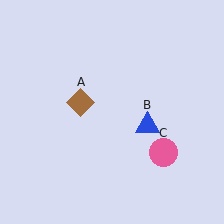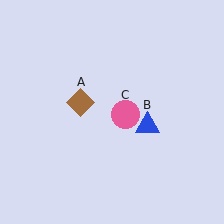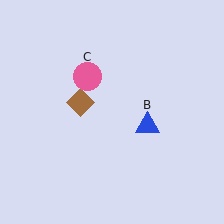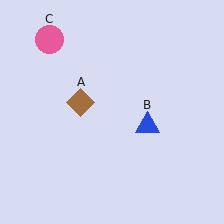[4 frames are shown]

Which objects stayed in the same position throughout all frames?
Brown diamond (object A) and blue triangle (object B) remained stationary.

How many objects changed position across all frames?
1 object changed position: pink circle (object C).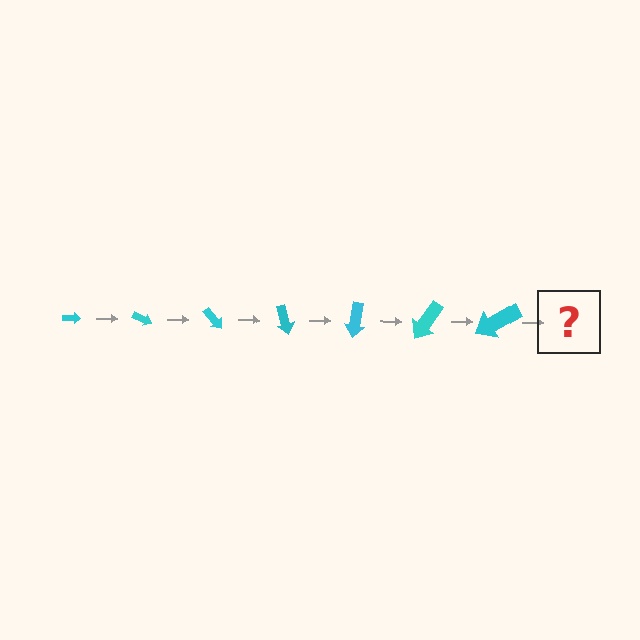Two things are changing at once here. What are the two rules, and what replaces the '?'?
The two rules are that the arrow grows larger each step and it rotates 25 degrees each step. The '?' should be an arrow, larger than the previous one and rotated 175 degrees from the start.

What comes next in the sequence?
The next element should be an arrow, larger than the previous one and rotated 175 degrees from the start.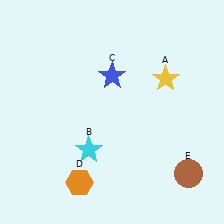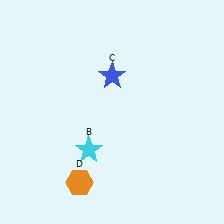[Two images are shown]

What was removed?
The yellow star (A), the brown circle (E) were removed in Image 2.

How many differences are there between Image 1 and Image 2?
There are 2 differences between the two images.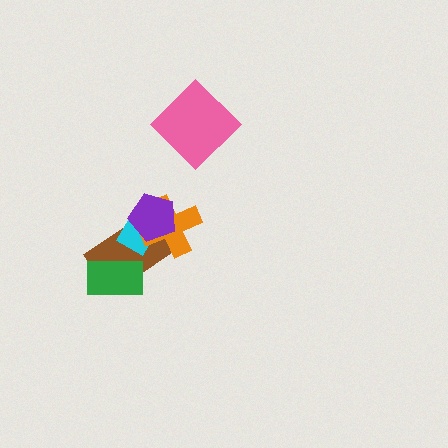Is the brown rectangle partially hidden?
Yes, it is partially covered by another shape.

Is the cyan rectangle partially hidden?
Yes, it is partially covered by another shape.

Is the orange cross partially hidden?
Yes, it is partially covered by another shape.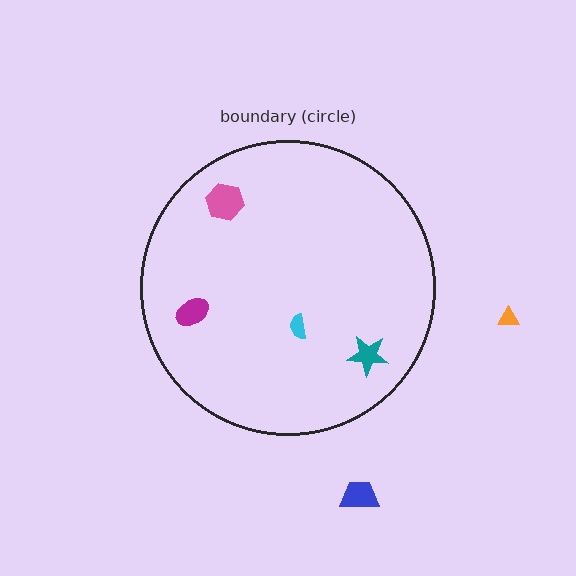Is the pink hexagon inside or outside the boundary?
Inside.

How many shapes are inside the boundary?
4 inside, 2 outside.